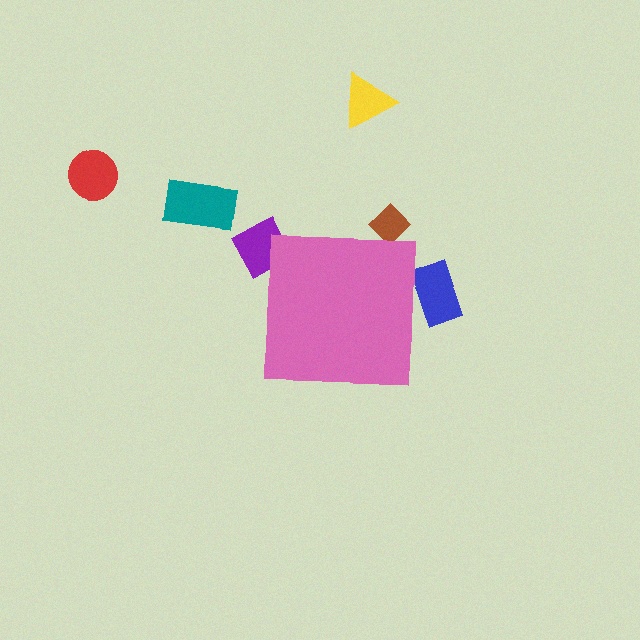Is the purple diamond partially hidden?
Yes, the purple diamond is partially hidden behind the pink square.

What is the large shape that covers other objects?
A pink square.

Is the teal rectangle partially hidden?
No, the teal rectangle is fully visible.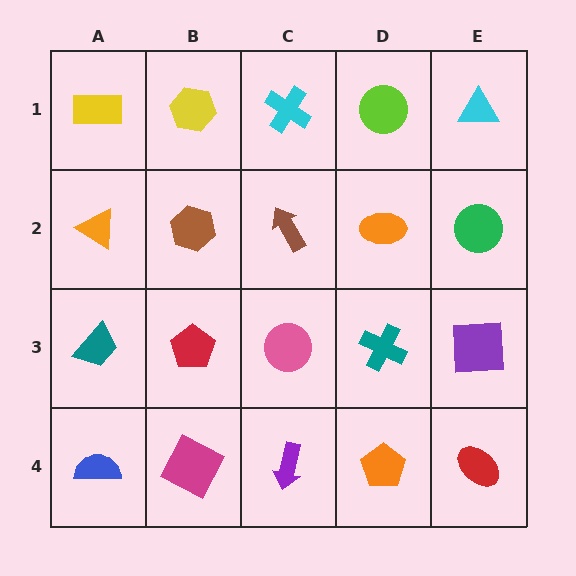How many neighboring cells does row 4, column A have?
2.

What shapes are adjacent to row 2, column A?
A yellow rectangle (row 1, column A), a teal trapezoid (row 3, column A), a brown hexagon (row 2, column B).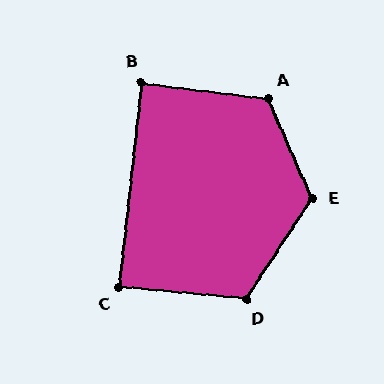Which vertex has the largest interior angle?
E, at approximately 123 degrees.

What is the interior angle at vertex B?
Approximately 89 degrees (approximately right).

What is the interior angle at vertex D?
Approximately 118 degrees (obtuse).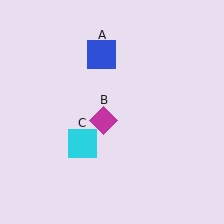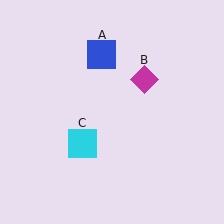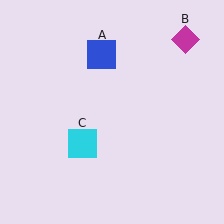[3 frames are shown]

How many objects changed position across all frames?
1 object changed position: magenta diamond (object B).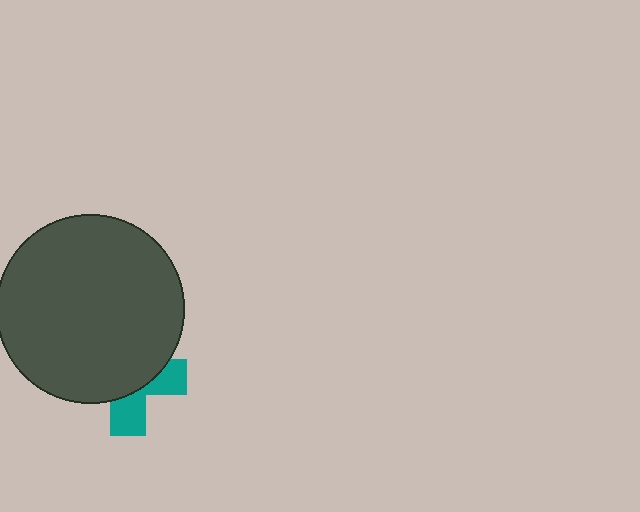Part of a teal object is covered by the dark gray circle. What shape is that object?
It is a cross.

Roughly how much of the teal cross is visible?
A small part of it is visible (roughly 36%).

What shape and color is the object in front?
The object in front is a dark gray circle.